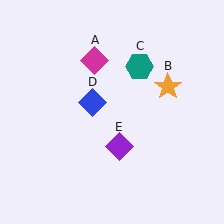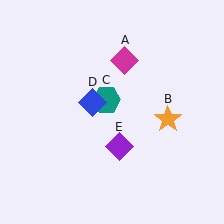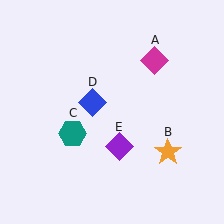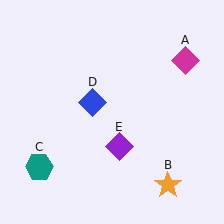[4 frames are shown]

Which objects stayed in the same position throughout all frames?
Blue diamond (object D) and purple diamond (object E) remained stationary.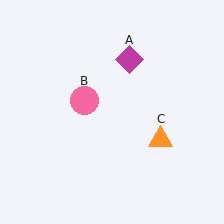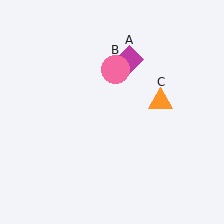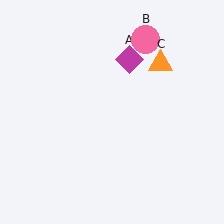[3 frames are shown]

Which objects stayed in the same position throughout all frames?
Magenta diamond (object A) remained stationary.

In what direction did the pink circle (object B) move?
The pink circle (object B) moved up and to the right.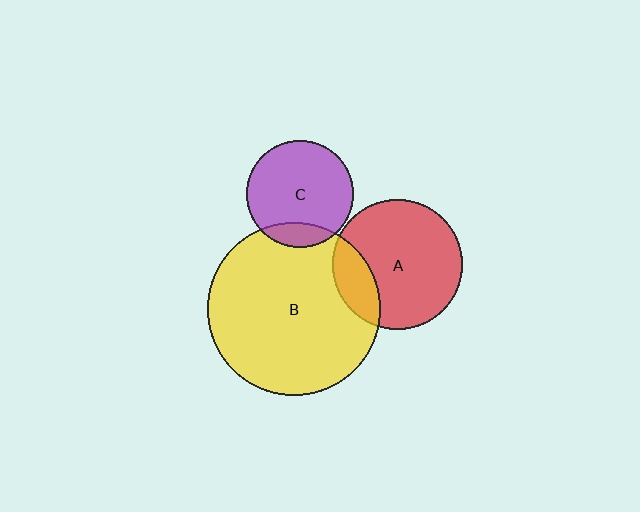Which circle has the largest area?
Circle B (yellow).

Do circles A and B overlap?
Yes.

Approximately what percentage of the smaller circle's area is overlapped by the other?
Approximately 20%.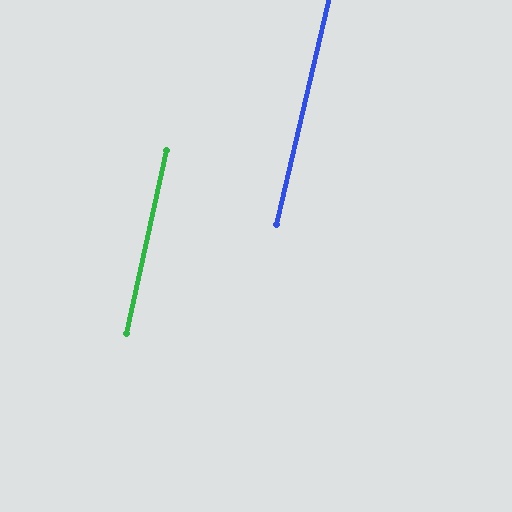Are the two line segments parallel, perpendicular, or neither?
Parallel — their directions differ by only 0.9°.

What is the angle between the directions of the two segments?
Approximately 1 degree.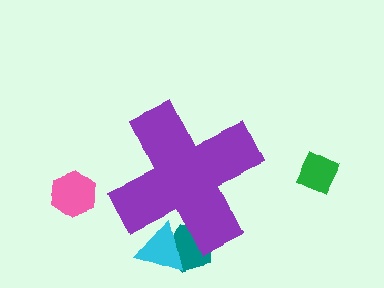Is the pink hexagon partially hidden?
No, the pink hexagon is fully visible.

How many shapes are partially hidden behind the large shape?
2 shapes are partially hidden.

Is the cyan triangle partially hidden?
Yes, the cyan triangle is partially hidden behind the purple cross.